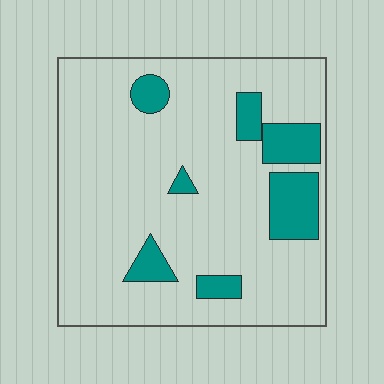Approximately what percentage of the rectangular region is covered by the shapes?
Approximately 15%.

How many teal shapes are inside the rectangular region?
7.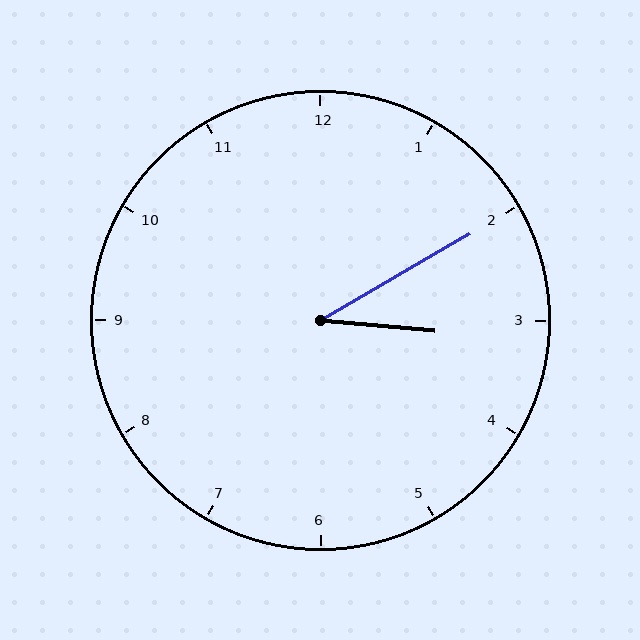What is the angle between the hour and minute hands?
Approximately 35 degrees.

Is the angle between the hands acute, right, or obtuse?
It is acute.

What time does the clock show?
3:10.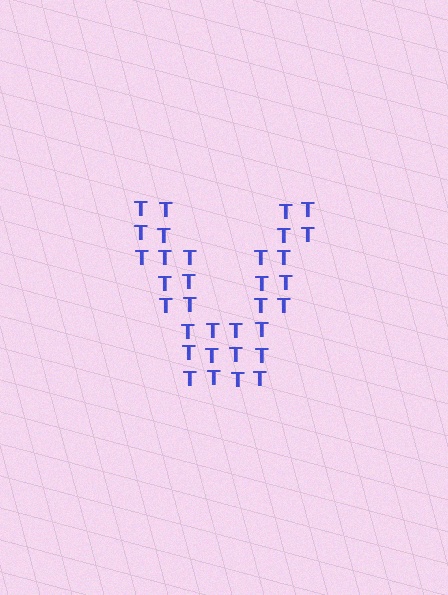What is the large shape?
The large shape is the letter V.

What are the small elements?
The small elements are letter T's.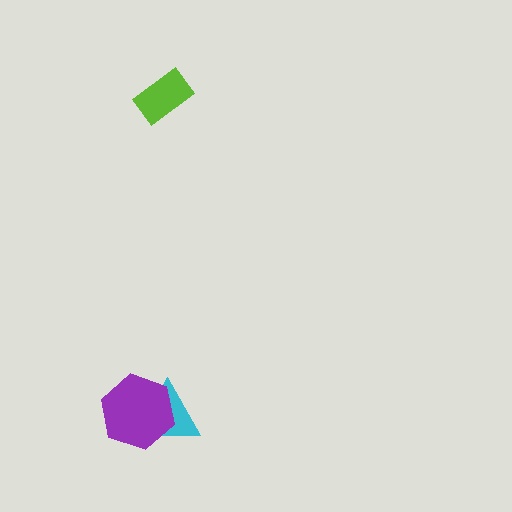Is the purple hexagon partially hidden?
No, no other shape covers it.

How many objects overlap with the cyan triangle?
1 object overlaps with the cyan triangle.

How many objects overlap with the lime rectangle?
0 objects overlap with the lime rectangle.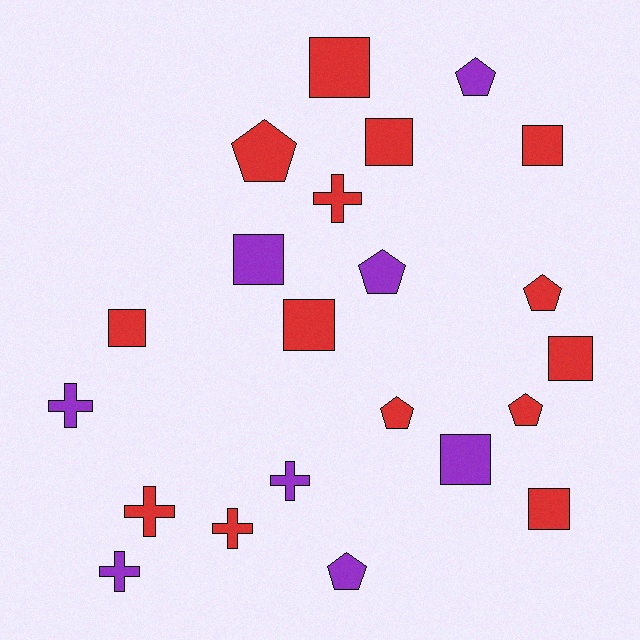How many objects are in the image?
There are 22 objects.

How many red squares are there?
There are 7 red squares.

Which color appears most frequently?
Red, with 14 objects.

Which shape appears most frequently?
Square, with 9 objects.